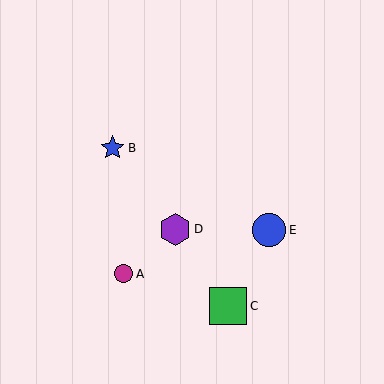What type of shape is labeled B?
Shape B is a blue star.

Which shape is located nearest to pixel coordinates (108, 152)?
The blue star (labeled B) at (113, 148) is nearest to that location.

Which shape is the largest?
The green square (labeled C) is the largest.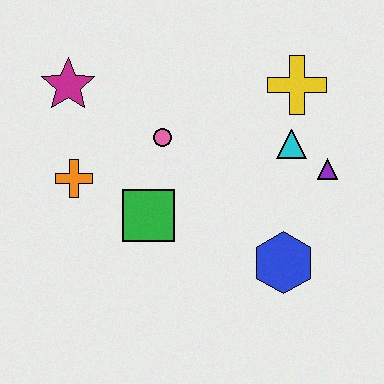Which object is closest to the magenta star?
The orange cross is closest to the magenta star.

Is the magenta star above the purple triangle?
Yes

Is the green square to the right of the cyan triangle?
No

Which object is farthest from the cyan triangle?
The magenta star is farthest from the cyan triangle.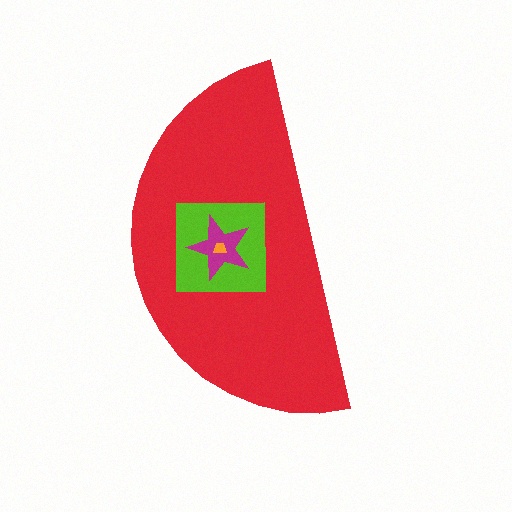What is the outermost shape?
The red semicircle.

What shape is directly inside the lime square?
The magenta star.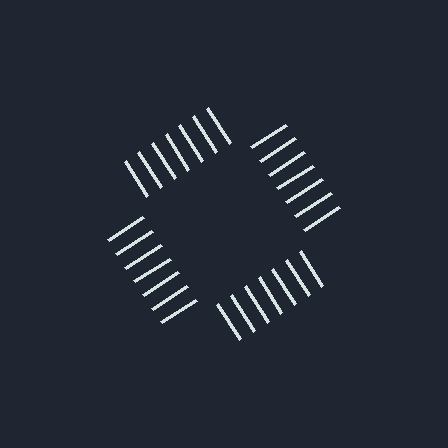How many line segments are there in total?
28 — 7 along each of the 4 edges.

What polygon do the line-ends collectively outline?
An illusory square — the line segments terminate on its edges but no continuous stroke is drawn.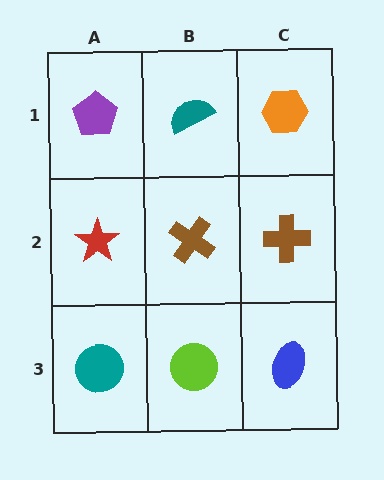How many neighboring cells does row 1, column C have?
2.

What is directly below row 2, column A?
A teal circle.